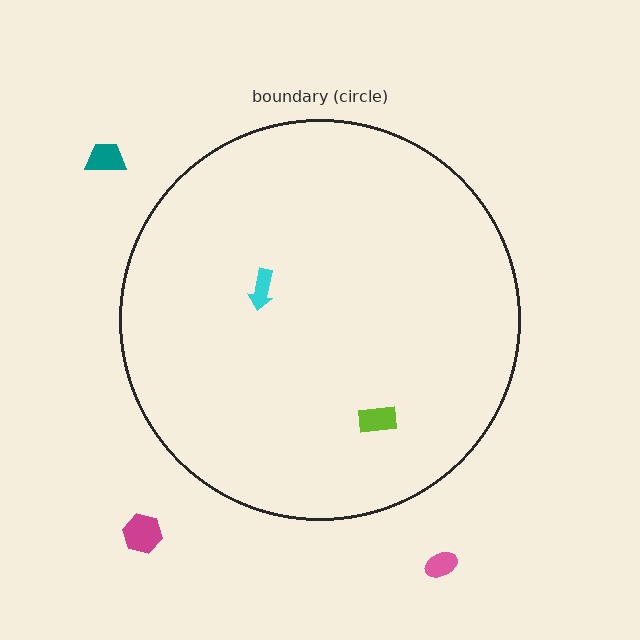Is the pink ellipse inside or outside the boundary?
Outside.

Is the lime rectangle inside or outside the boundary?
Inside.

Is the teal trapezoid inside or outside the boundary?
Outside.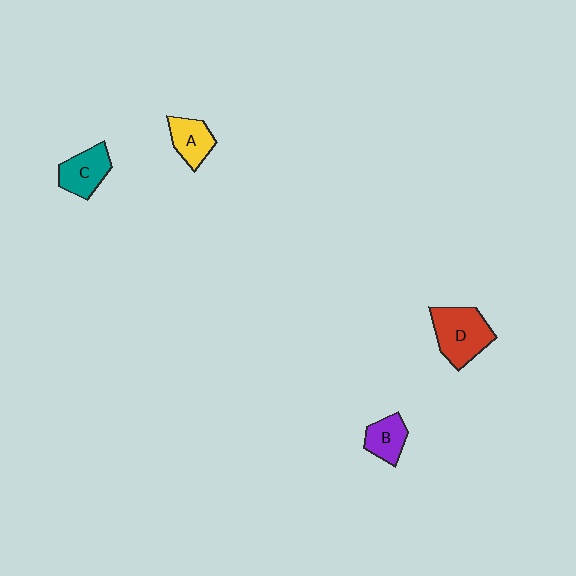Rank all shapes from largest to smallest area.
From largest to smallest: D (red), C (teal), A (yellow), B (purple).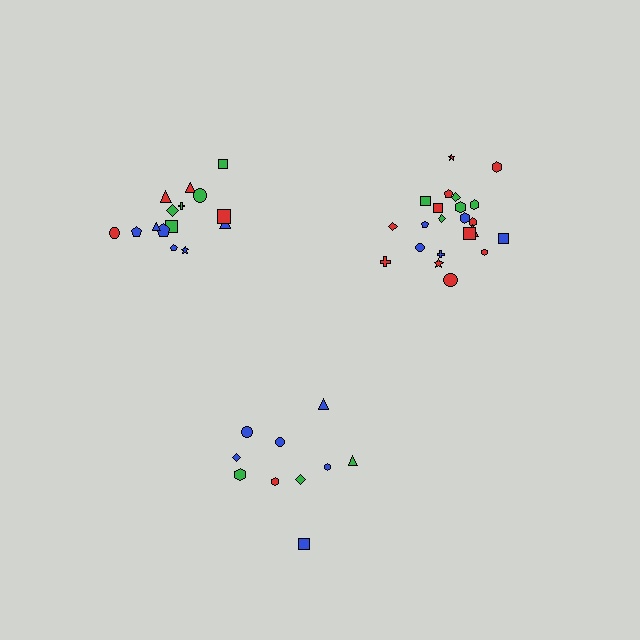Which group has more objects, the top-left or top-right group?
The top-right group.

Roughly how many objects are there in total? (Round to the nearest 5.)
Roughly 45 objects in total.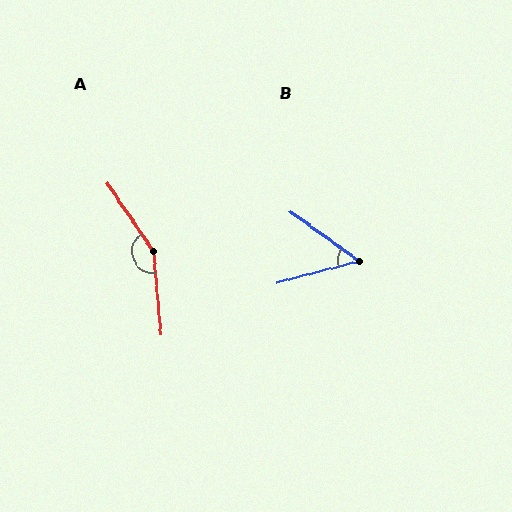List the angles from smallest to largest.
B (50°), A (152°).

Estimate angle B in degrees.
Approximately 50 degrees.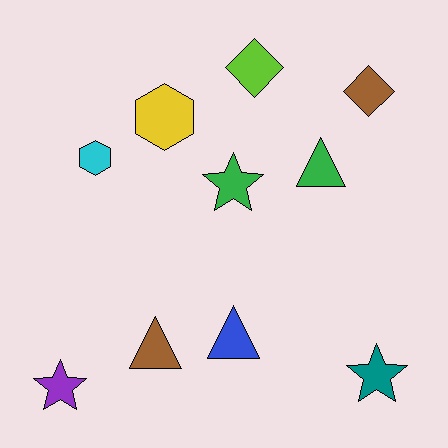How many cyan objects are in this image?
There is 1 cyan object.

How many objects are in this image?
There are 10 objects.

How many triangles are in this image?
There are 3 triangles.